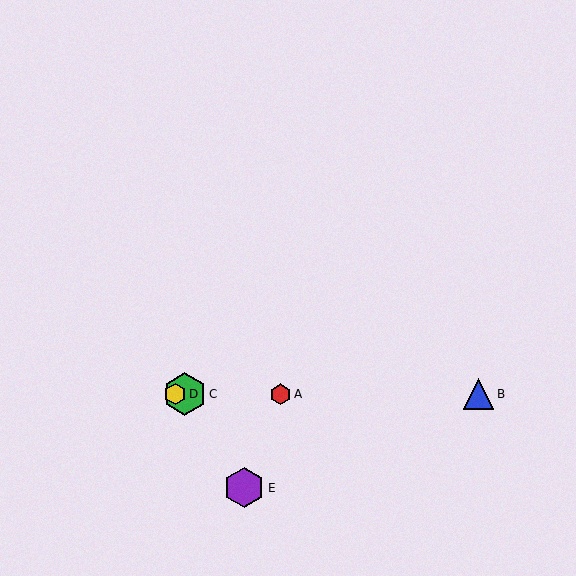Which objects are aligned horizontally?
Objects A, B, C, D are aligned horizontally.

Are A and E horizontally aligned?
No, A is at y≈394 and E is at y≈488.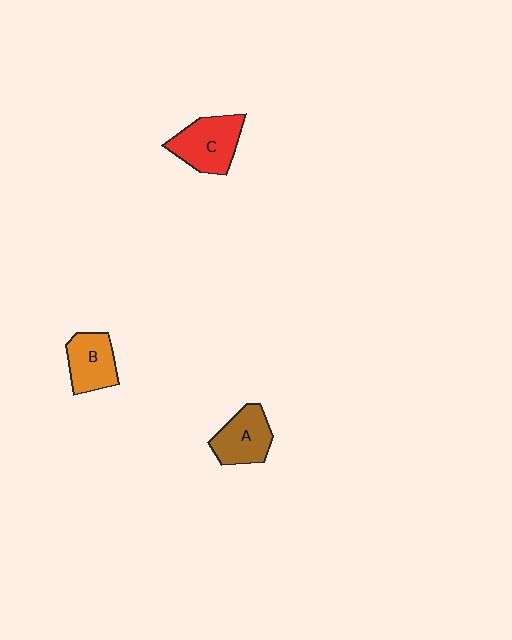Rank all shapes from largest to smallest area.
From largest to smallest: C (red), A (brown), B (orange).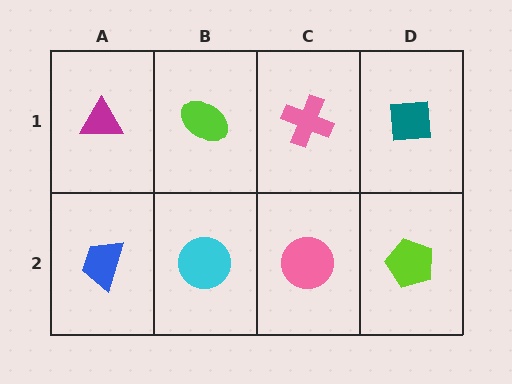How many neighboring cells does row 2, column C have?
3.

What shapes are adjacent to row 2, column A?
A magenta triangle (row 1, column A), a cyan circle (row 2, column B).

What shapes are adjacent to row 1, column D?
A lime pentagon (row 2, column D), a pink cross (row 1, column C).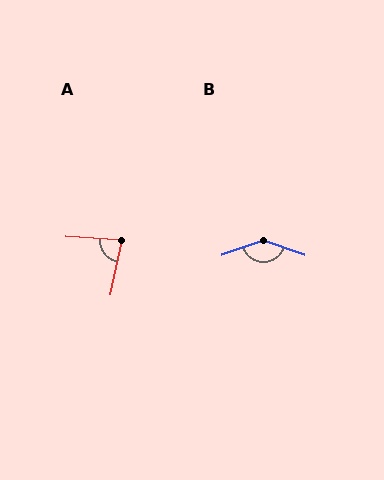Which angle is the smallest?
A, at approximately 82 degrees.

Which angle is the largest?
B, at approximately 141 degrees.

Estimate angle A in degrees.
Approximately 82 degrees.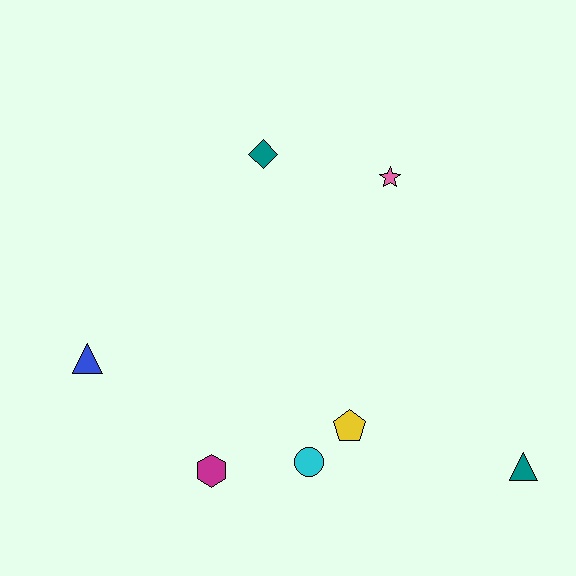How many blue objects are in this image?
There is 1 blue object.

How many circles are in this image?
There is 1 circle.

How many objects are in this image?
There are 7 objects.